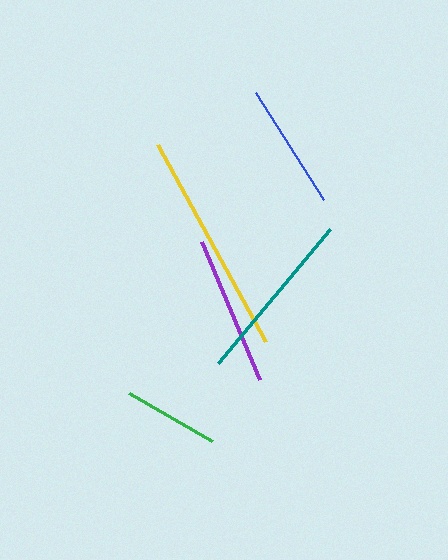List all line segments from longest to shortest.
From longest to shortest: yellow, teal, purple, blue, green.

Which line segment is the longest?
The yellow line is the longest at approximately 225 pixels.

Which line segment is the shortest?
The green line is the shortest at approximately 96 pixels.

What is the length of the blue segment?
The blue segment is approximately 127 pixels long.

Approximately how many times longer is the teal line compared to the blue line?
The teal line is approximately 1.4 times the length of the blue line.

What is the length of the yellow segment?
The yellow segment is approximately 225 pixels long.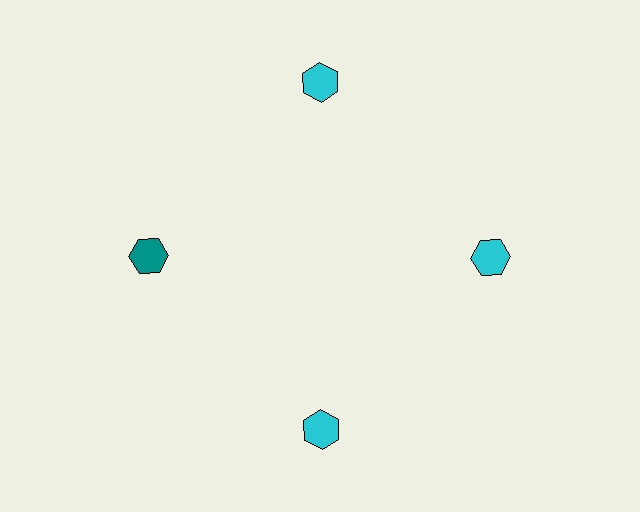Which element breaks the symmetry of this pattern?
The teal hexagon at roughly the 9 o'clock position breaks the symmetry. All other shapes are cyan hexagons.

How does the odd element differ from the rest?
It has a different color: teal instead of cyan.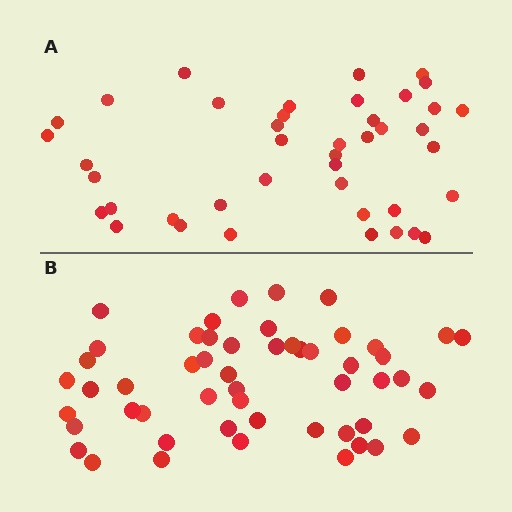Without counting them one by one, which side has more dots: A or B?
Region B (the bottom region) has more dots.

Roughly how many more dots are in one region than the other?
Region B has roughly 10 or so more dots than region A.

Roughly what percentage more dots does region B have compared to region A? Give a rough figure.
About 25% more.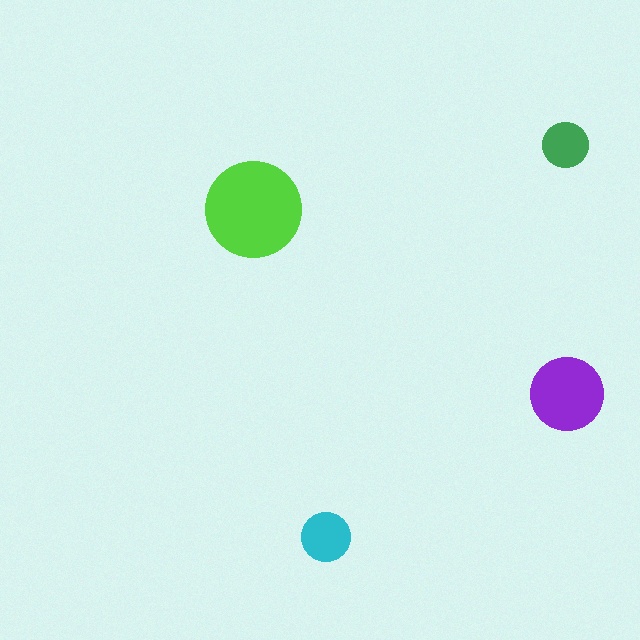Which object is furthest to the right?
The purple circle is rightmost.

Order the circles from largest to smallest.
the lime one, the purple one, the cyan one, the green one.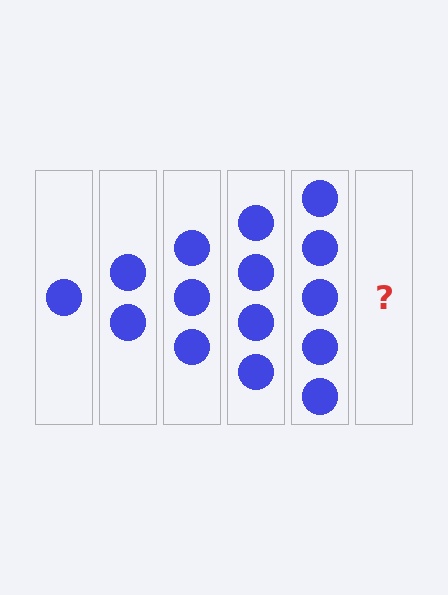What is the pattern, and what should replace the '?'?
The pattern is that each step adds one more circle. The '?' should be 6 circles.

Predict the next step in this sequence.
The next step is 6 circles.